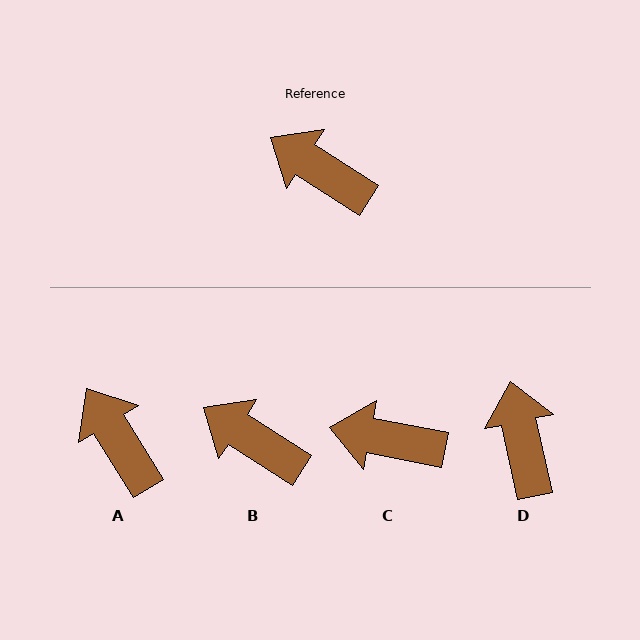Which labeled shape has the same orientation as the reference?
B.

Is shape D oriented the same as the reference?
No, it is off by about 45 degrees.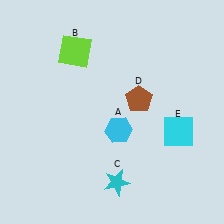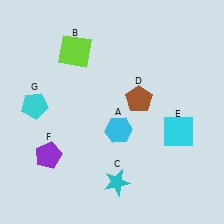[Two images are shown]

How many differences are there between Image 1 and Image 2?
There are 2 differences between the two images.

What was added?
A purple pentagon (F), a cyan pentagon (G) were added in Image 2.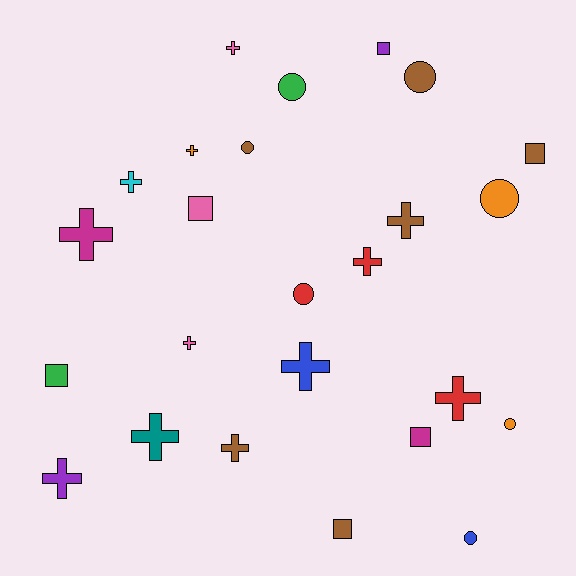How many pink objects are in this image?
There are 3 pink objects.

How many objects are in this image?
There are 25 objects.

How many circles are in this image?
There are 7 circles.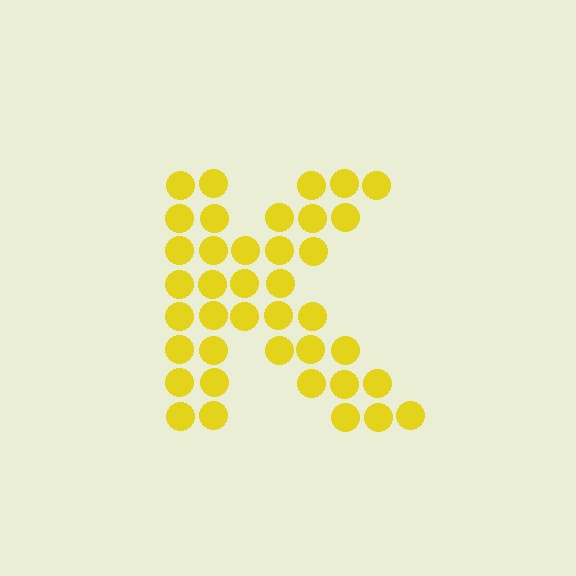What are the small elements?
The small elements are circles.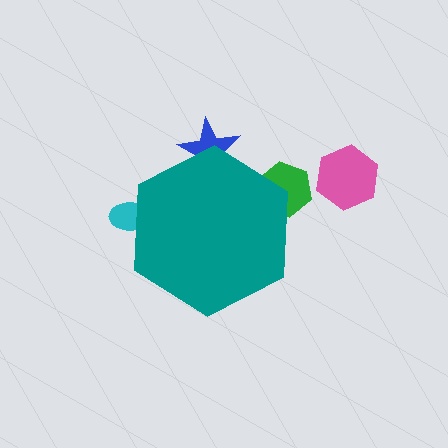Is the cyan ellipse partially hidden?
Yes, the cyan ellipse is partially hidden behind the teal hexagon.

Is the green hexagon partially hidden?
Yes, the green hexagon is partially hidden behind the teal hexagon.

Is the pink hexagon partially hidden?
No, the pink hexagon is fully visible.